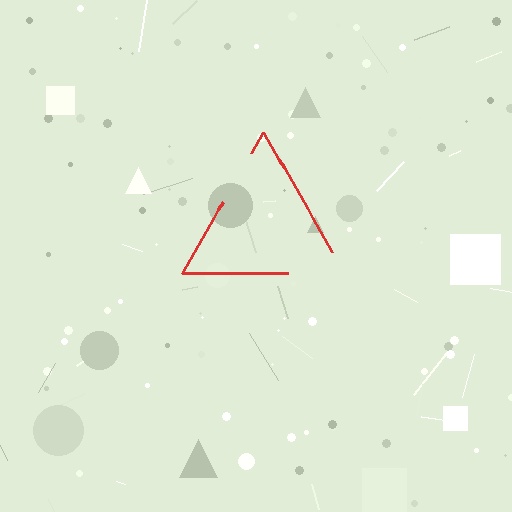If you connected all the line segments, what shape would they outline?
They would outline a triangle.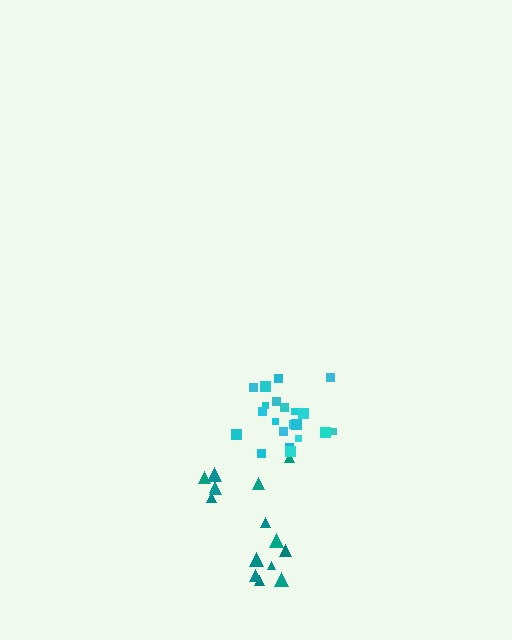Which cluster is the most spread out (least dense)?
Teal.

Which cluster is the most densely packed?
Cyan.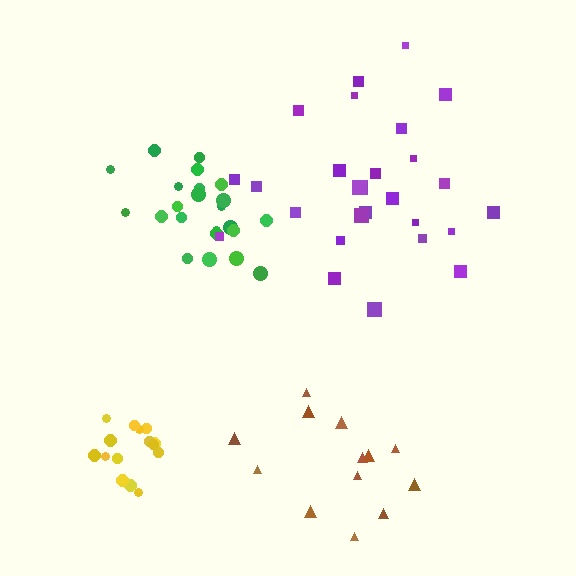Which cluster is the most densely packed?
Yellow.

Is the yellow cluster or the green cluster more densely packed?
Yellow.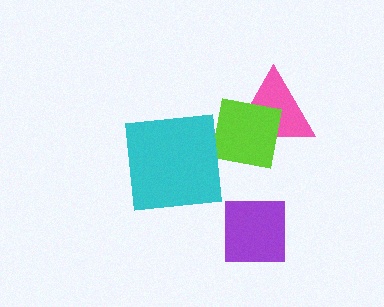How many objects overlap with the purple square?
0 objects overlap with the purple square.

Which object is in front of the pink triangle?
The lime square is in front of the pink triangle.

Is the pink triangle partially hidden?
Yes, it is partially covered by another shape.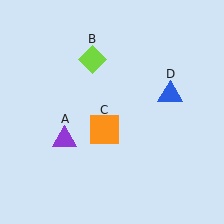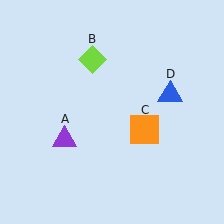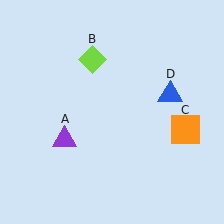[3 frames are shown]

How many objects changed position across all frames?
1 object changed position: orange square (object C).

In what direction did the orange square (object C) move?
The orange square (object C) moved right.